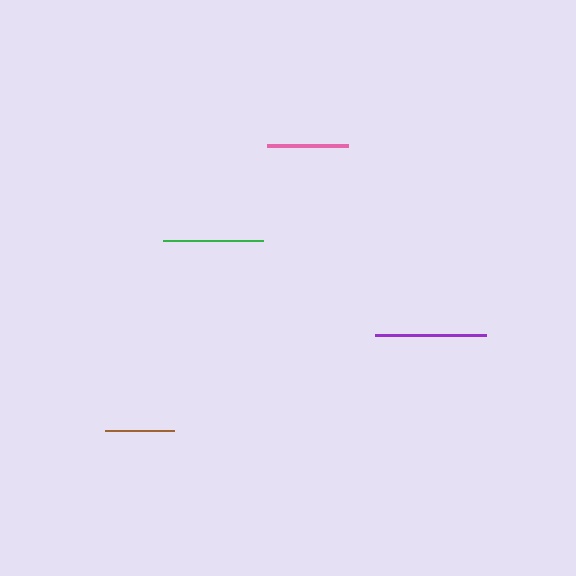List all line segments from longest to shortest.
From longest to shortest: purple, green, pink, brown.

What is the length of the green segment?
The green segment is approximately 100 pixels long.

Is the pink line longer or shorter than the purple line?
The purple line is longer than the pink line.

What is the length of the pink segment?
The pink segment is approximately 82 pixels long.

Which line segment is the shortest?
The brown line is the shortest at approximately 69 pixels.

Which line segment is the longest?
The purple line is the longest at approximately 110 pixels.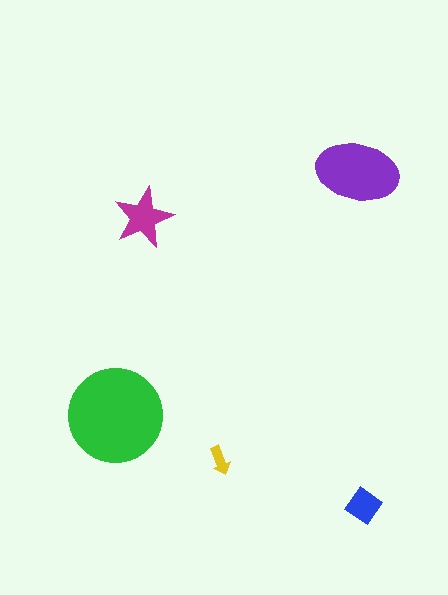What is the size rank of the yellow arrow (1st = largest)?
5th.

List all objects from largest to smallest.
The green circle, the purple ellipse, the magenta star, the blue diamond, the yellow arrow.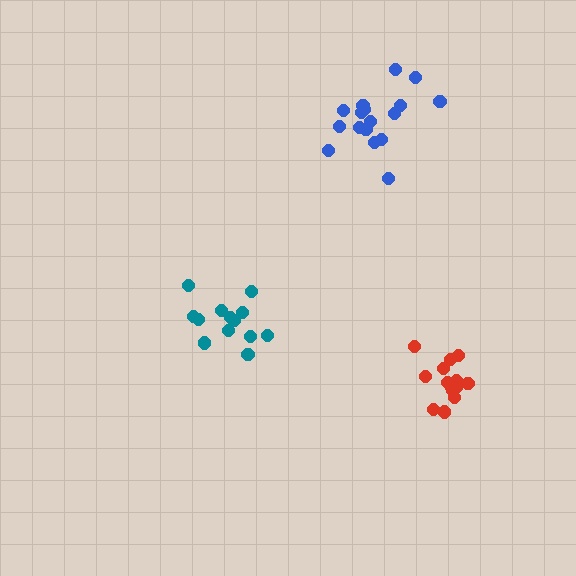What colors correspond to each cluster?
The clusters are colored: blue, red, teal.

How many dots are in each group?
Group 1: 17 dots, Group 2: 15 dots, Group 3: 13 dots (45 total).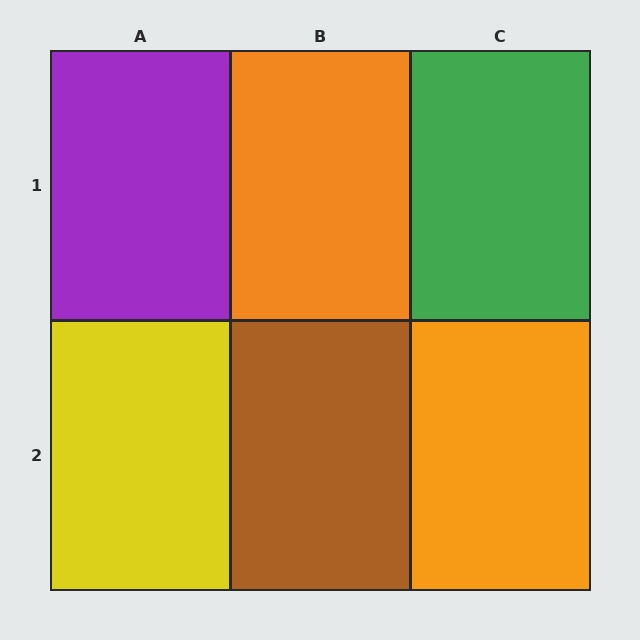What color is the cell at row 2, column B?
Brown.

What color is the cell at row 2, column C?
Orange.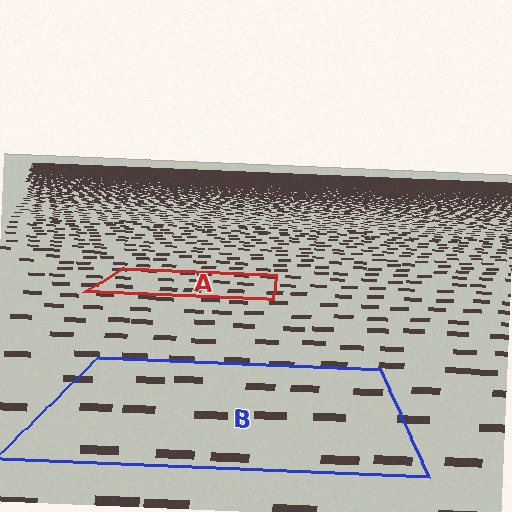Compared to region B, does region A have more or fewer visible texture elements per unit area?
Region A has more texture elements per unit area — they are packed more densely because it is farther away.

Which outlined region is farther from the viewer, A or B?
Region A is farther from the viewer — the texture elements inside it appear smaller and more densely packed.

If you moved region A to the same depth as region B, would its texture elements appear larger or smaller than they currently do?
They would appear larger. At a closer depth, the same texture elements are projected at a bigger on-screen size.